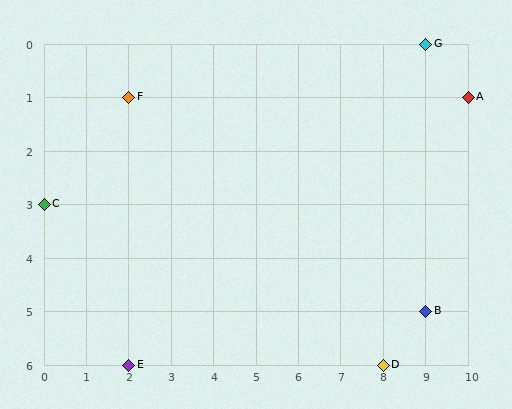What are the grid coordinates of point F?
Point F is at grid coordinates (2, 1).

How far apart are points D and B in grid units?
Points D and B are 1 column and 1 row apart (about 1.4 grid units diagonally).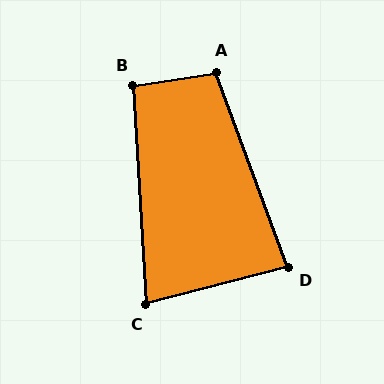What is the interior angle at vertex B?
Approximately 95 degrees (obtuse).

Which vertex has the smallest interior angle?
C, at approximately 79 degrees.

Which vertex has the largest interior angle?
A, at approximately 101 degrees.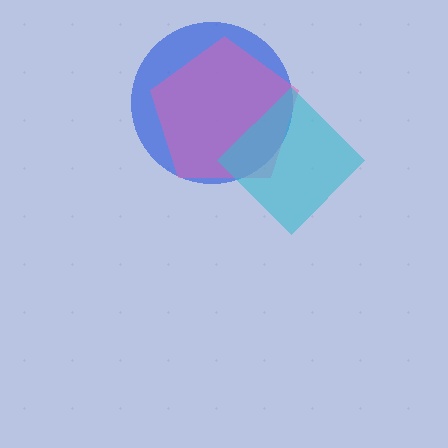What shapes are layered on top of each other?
The layered shapes are: a blue circle, a pink pentagon, a cyan diamond.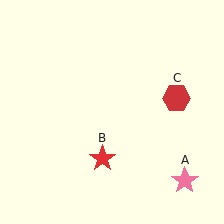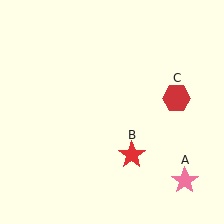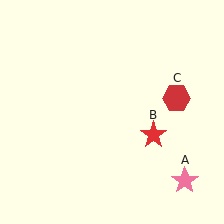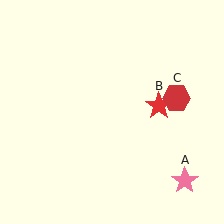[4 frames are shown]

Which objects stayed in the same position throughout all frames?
Pink star (object A) and red hexagon (object C) remained stationary.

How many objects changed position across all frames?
1 object changed position: red star (object B).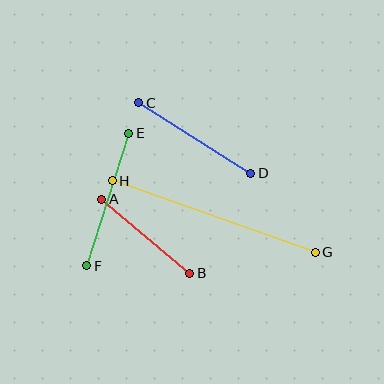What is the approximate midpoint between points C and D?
The midpoint is at approximately (195, 138) pixels.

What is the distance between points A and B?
The distance is approximately 115 pixels.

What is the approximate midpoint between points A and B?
The midpoint is at approximately (146, 236) pixels.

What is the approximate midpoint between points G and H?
The midpoint is at approximately (214, 217) pixels.